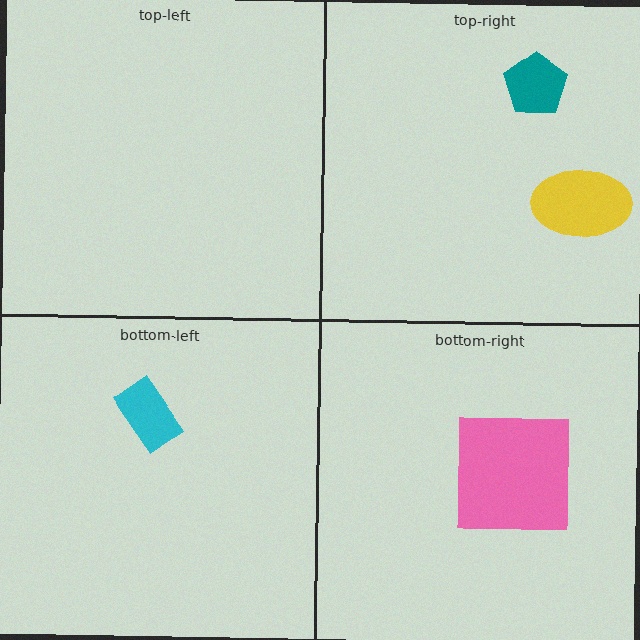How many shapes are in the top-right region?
2.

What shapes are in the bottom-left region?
The cyan rectangle.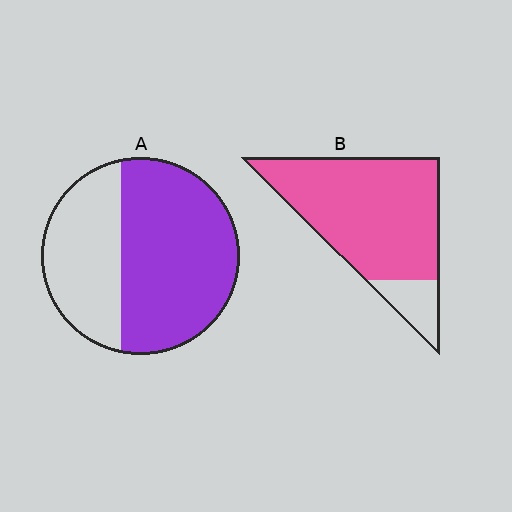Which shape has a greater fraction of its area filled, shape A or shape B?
Shape B.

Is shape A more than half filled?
Yes.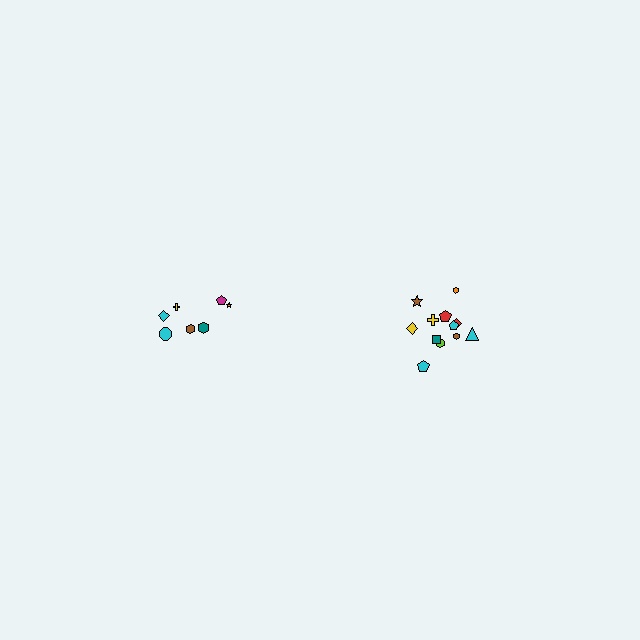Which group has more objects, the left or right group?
The right group.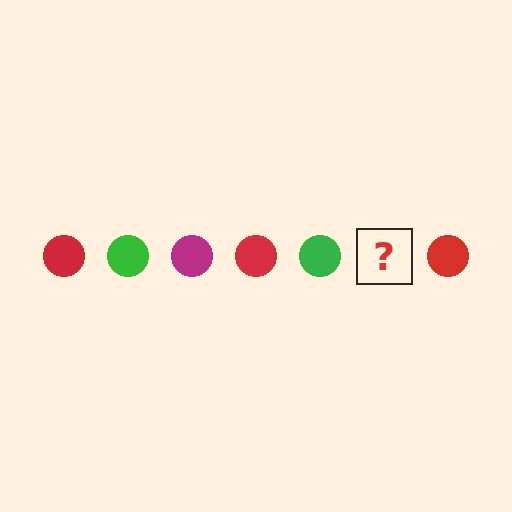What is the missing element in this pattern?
The missing element is a magenta circle.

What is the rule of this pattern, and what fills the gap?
The rule is that the pattern cycles through red, green, magenta circles. The gap should be filled with a magenta circle.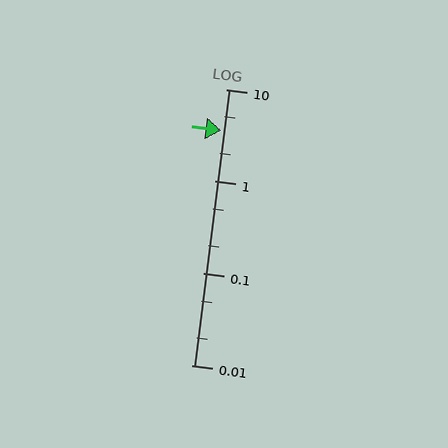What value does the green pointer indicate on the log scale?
The pointer indicates approximately 3.6.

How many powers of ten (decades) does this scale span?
The scale spans 3 decades, from 0.01 to 10.